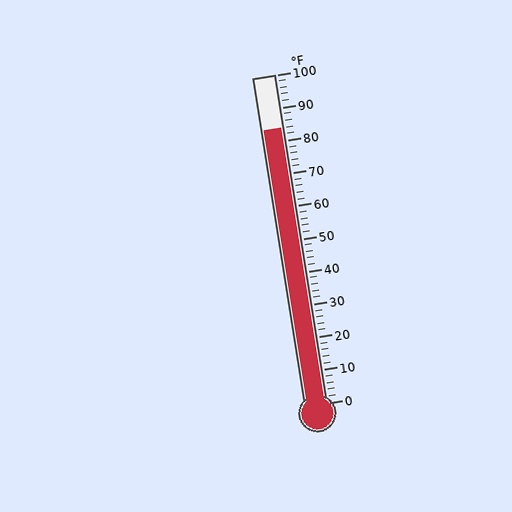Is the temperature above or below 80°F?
The temperature is above 80°F.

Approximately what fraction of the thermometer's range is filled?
The thermometer is filled to approximately 85% of its range.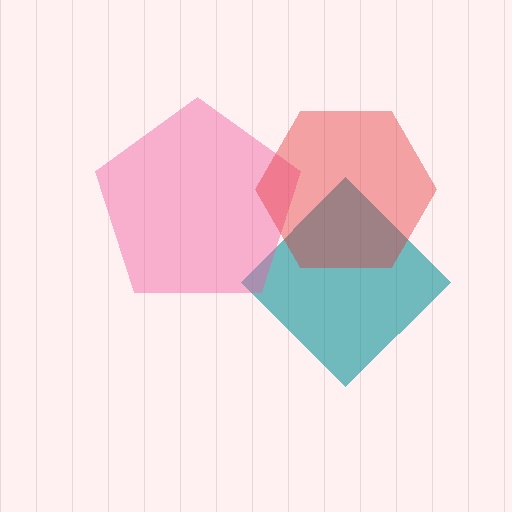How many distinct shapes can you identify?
There are 3 distinct shapes: a teal diamond, a pink pentagon, a red hexagon.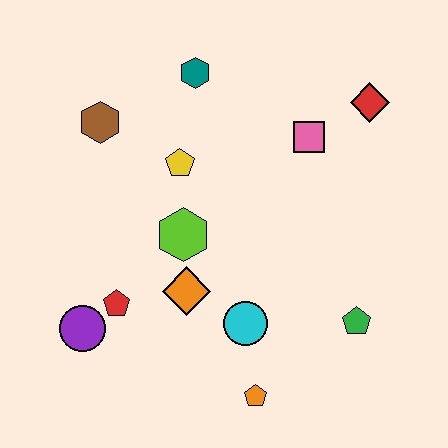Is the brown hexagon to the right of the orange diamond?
No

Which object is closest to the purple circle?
The red pentagon is closest to the purple circle.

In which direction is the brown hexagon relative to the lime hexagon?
The brown hexagon is above the lime hexagon.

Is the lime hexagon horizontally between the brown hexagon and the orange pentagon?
Yes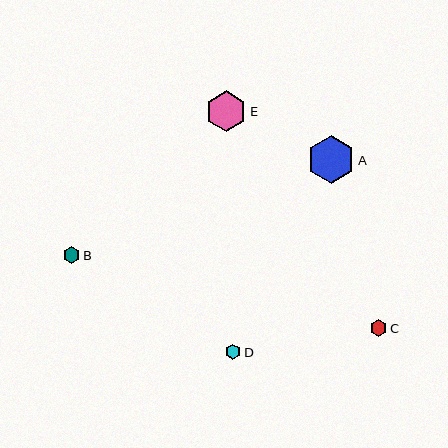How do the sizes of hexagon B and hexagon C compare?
Hexagon B and hexagon C are approximately the same size.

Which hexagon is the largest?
Hexagon A is the largest with a size of approximately 48 pixels.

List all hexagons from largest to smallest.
From largest to smallest: A, E, B, C, D.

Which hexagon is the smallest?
Hexagon D is the smallest with a size of approximately 16 pixels.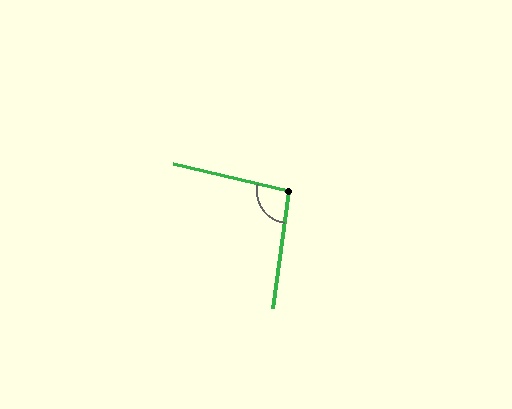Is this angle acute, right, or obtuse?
It is obtuse.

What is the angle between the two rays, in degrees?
Approximately 95 degrees.